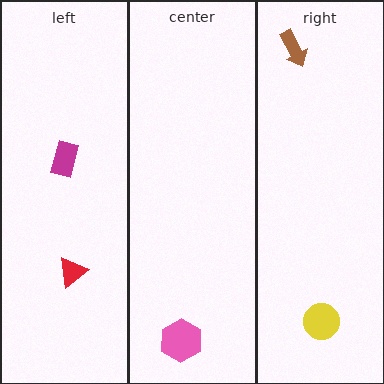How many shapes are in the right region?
2.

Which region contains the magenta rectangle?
The left region.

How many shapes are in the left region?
2.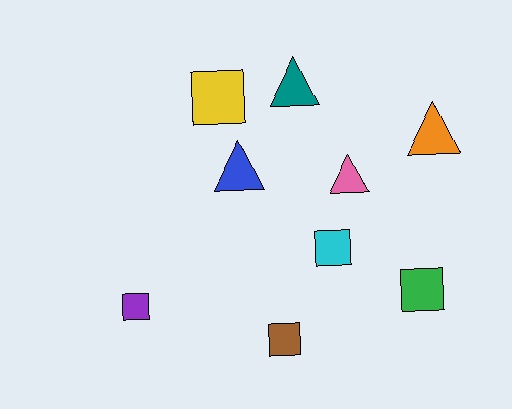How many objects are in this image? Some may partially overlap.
There are 9 objects.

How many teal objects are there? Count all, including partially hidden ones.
There is 1 teal object.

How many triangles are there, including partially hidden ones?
There are 4 triangles.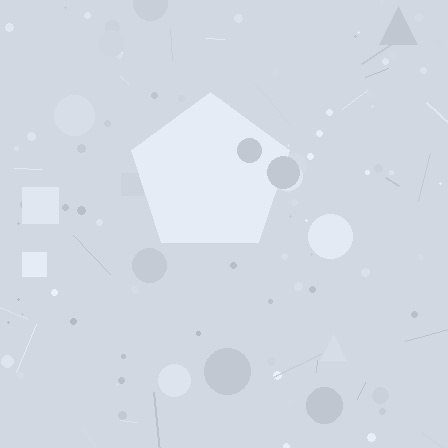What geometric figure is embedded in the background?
A pentagon is embedded in the background.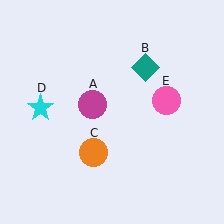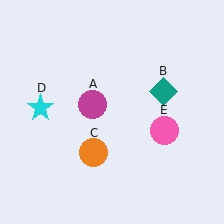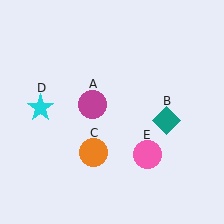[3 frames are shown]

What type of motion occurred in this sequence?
The teal diamond (object B), pink circle (object E) rotated clockwise around the center of the scene.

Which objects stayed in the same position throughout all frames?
Magenta circle (object A) and orange circle (object C) and cyan star (object D) remained stationary.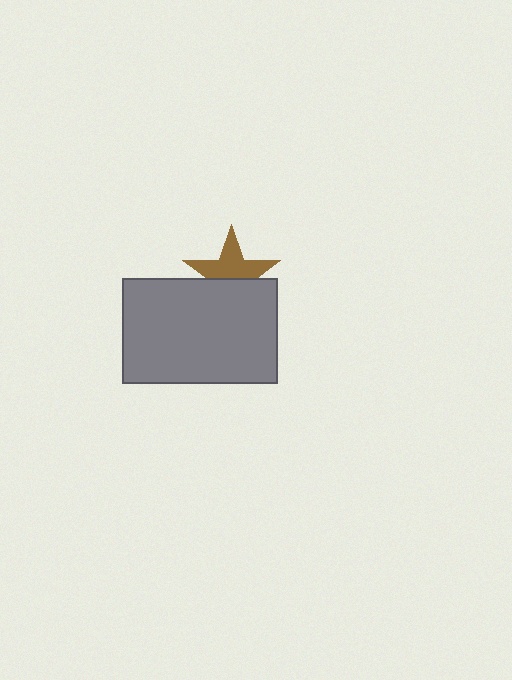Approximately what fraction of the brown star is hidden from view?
Roughly 43% of the brown star is hidden behind the gray rectangle.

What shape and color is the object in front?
The object in front is a gray rectangle.